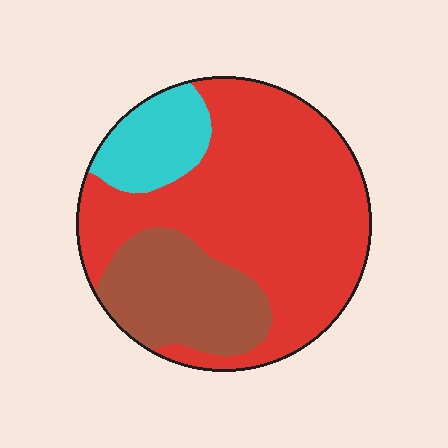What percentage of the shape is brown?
Brown takes up about one quarter (1/4) of the shape.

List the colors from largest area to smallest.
From largest to smallest: red, brown, cyan.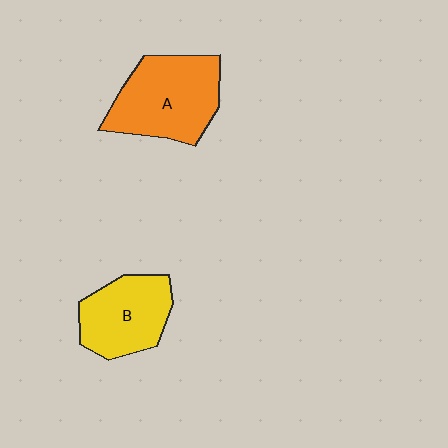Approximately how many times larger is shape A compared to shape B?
Approximately 1.3 times.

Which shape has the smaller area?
Shape B (yellow).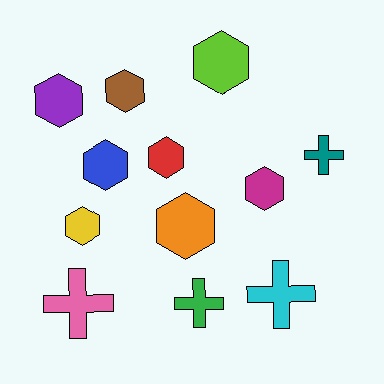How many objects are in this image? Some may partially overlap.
There are 12 objects.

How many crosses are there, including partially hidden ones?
There are 4 crosses.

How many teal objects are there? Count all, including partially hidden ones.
There is 1 teal object.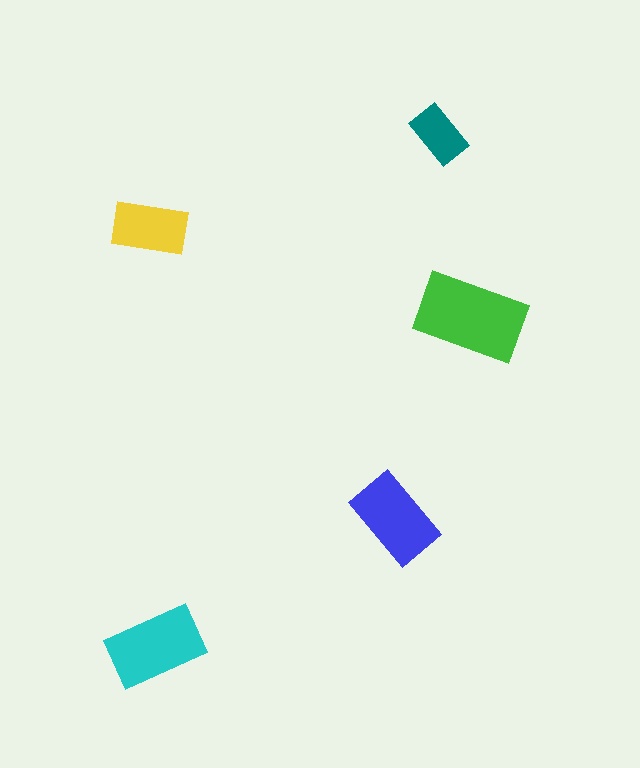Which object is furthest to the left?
The yellow rectangle is leftmost.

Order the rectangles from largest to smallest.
the green one, the cyan one, the blue one, the yellow one, the teal one.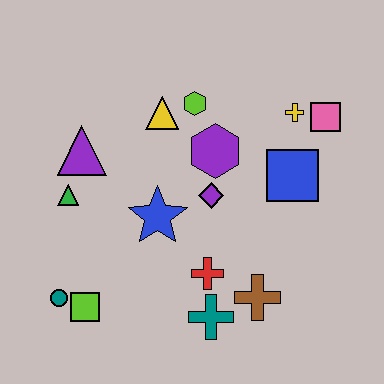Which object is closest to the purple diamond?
The purple hexagon is closest to the purple diamond.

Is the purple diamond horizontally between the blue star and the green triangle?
No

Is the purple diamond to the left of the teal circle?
No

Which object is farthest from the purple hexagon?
The teal circle is farthest from the purple hexagon.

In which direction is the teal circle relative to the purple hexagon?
The teal circle is to the left of the purple hexagon.